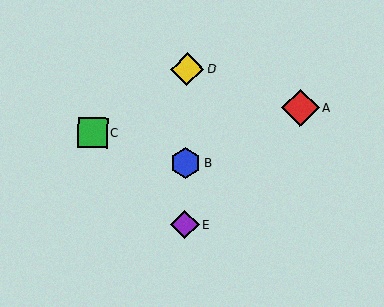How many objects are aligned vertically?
3 objects (B, D, E) are aligned vertically.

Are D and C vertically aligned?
No, D is at x≈187 and C is at x≈92.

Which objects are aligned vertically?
Objects B, D, E are aligned vertically.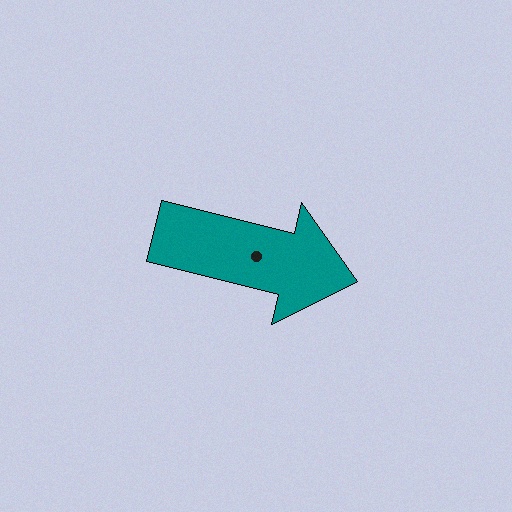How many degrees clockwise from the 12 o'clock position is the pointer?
Approximately 104 degrees.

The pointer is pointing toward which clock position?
Roughly 3 o'clock.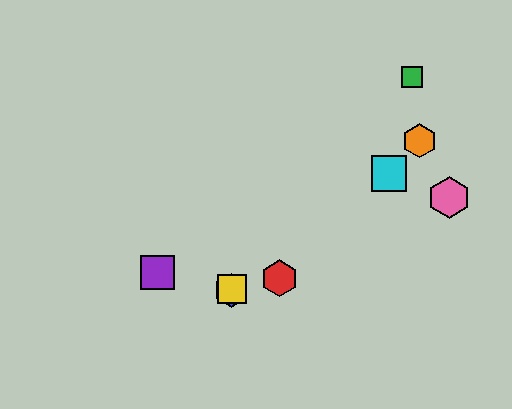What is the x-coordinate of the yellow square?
The yellow square is at x≈232.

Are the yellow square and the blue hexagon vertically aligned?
Yes, both are at x≈232.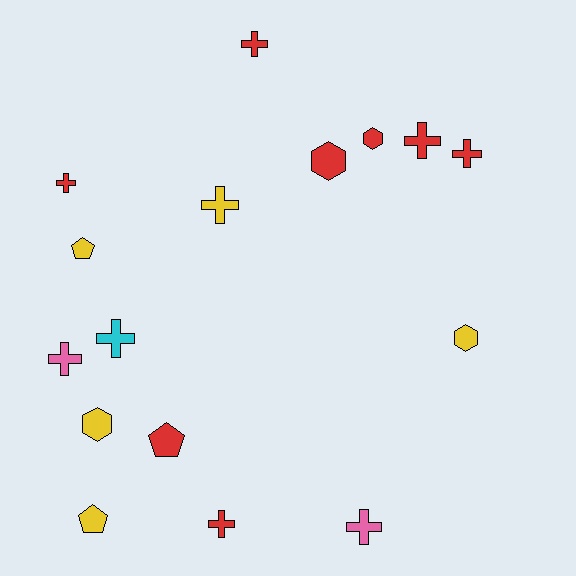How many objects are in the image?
There are 16 objects.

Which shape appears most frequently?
Cross, with 9 objects.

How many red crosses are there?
There are 5 red crosses.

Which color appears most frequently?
Red, with 8 objects.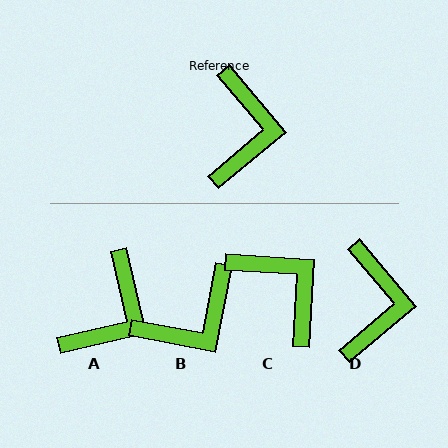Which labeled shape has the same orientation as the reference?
D.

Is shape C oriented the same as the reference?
No, it is off by about 47 degrees.